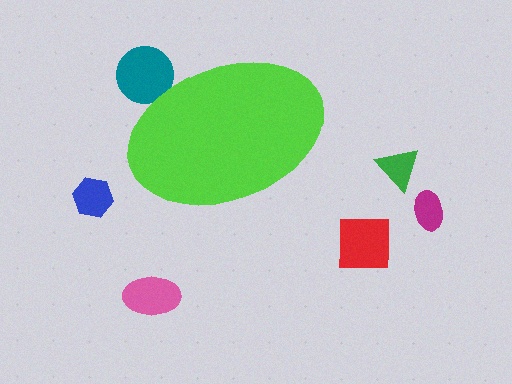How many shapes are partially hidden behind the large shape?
1 shape is partially hidden.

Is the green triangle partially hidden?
No, the green triangle is fully visible.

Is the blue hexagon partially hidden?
No, the blue hexagon is fully visible.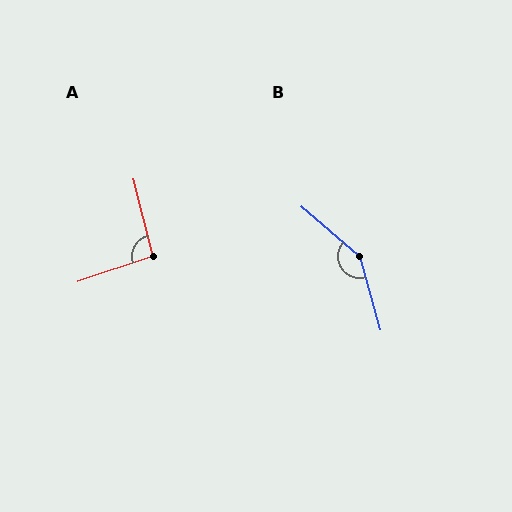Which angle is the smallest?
A, at approximately 95 degrees.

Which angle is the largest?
B, at approximately 146 degrees.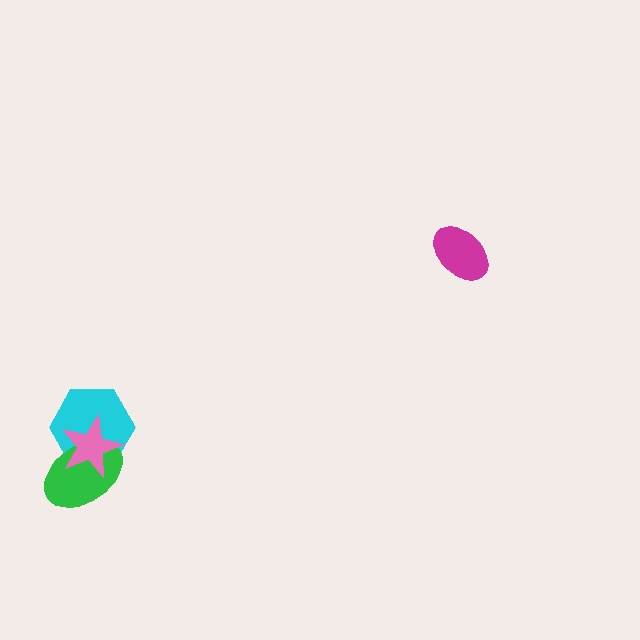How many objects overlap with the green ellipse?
2 objects overlap with the green ellipse.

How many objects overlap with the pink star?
2 objects overlap with the pink star.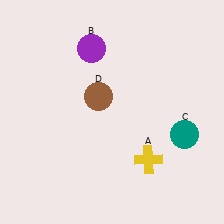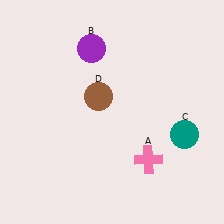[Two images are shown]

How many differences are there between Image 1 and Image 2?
There is 1 difference between the two images.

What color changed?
The cross (A) changed from yellow in Image 1 to pink in Image 2.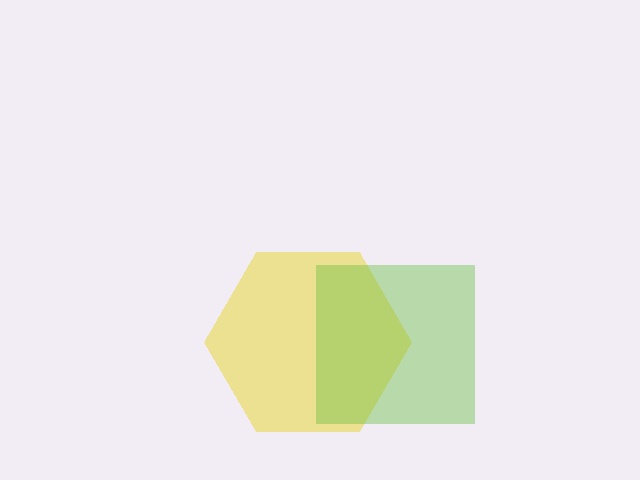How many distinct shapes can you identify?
There are 2 distinct shapes: a yellow hexagon, a lime square.